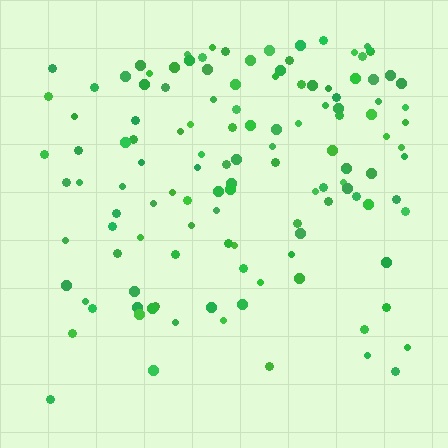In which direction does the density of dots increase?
From bottom to top, with the top side densest.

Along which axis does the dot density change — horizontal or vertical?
Vertical.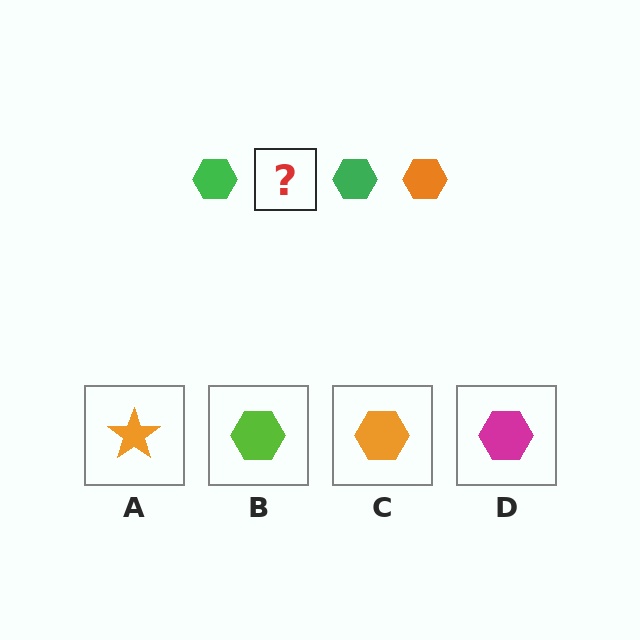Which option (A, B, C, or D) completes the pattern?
C.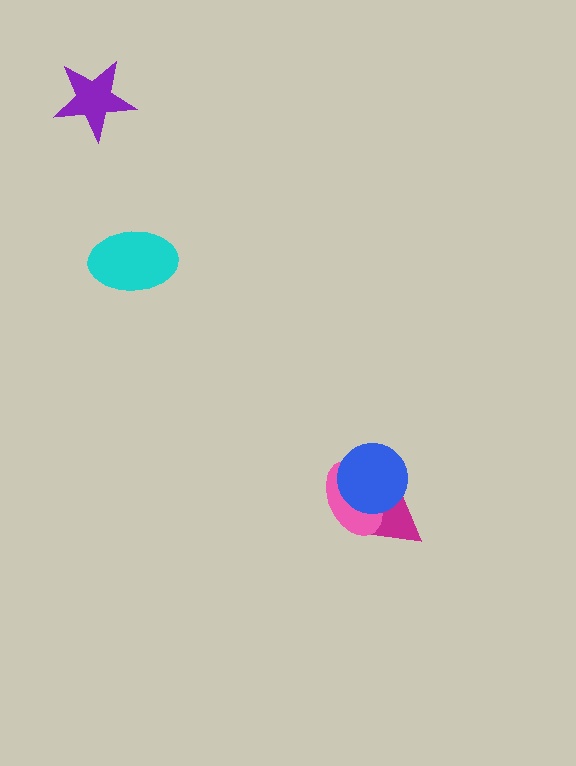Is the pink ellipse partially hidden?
Yes, it is partially covered by another shape.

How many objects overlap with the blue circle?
2 objects overlap with the blue circle.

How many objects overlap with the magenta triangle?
2 objects overlap with the magenta triangle.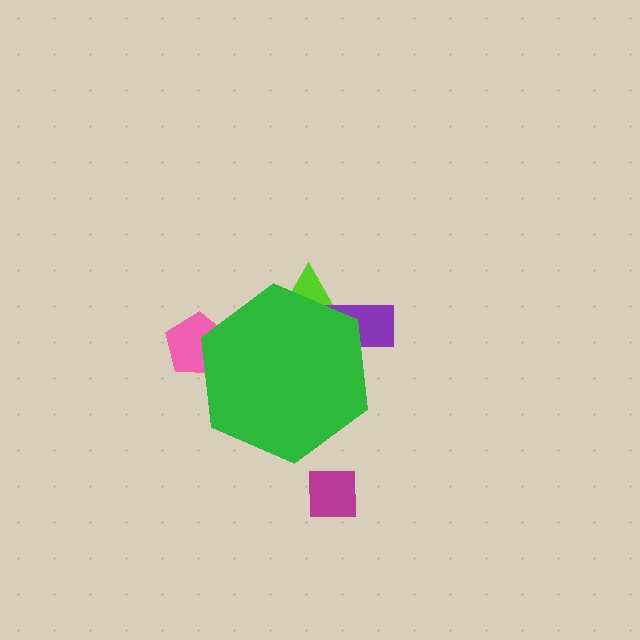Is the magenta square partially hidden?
No, the magenta square is fully visible.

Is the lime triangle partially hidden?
Yes, the lime triangle is partially hidden behind the green hexagon.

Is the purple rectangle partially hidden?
Yes, the purple rectangle is partially hidden behind the green hexagon.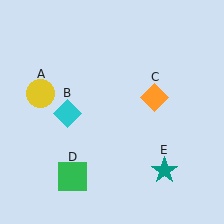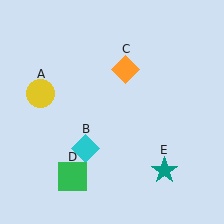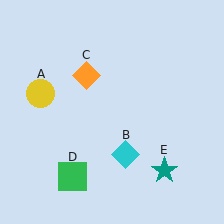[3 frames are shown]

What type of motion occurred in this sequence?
The cyan diamond (object B), orange diamond (object C) rotated counterclockwise around the center of the scene.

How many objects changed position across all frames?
2 objects changed position: cyan diamond (object B), orange diamond (object C).